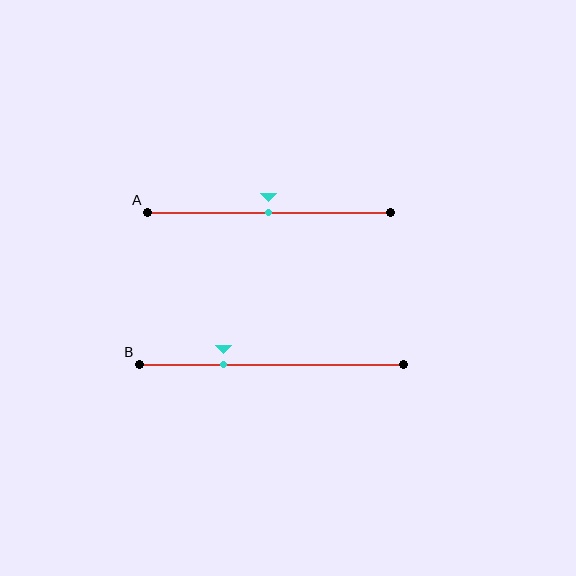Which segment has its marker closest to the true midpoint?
Segment A has its marker closest to the true midpoint.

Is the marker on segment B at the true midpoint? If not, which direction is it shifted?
No, the marker on segment B is shifted to the left by about 18% of the segment length.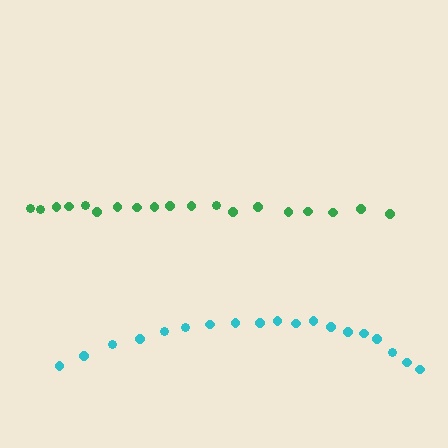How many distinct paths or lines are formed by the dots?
There are 2 distinct paths.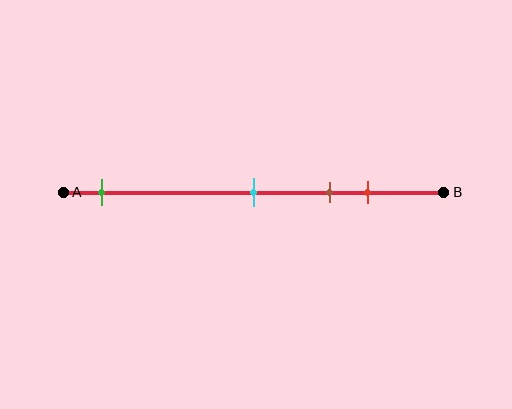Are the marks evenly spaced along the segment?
No, the marks are not evenly spaced.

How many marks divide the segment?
There are 4 marks dividing the segment.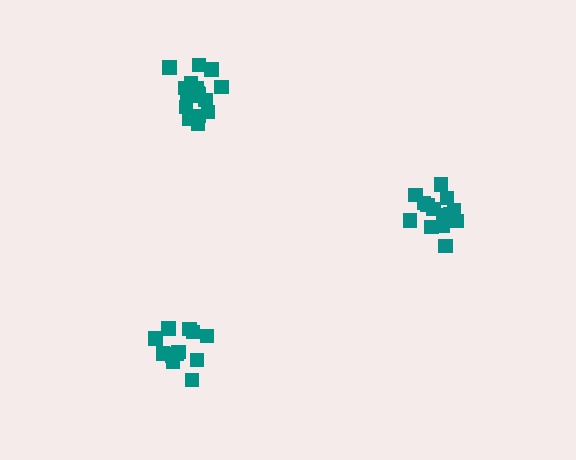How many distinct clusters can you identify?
There are 3 distinct clusters.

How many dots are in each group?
Group 1: 15 dots, Group 2: 12 dots, Group 3: 18 dots (45 total).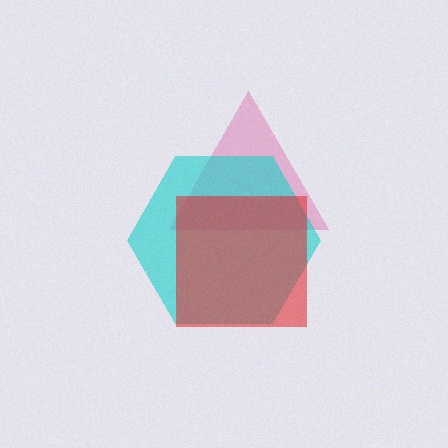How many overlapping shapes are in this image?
There are 3 overlapping shapes in the image.